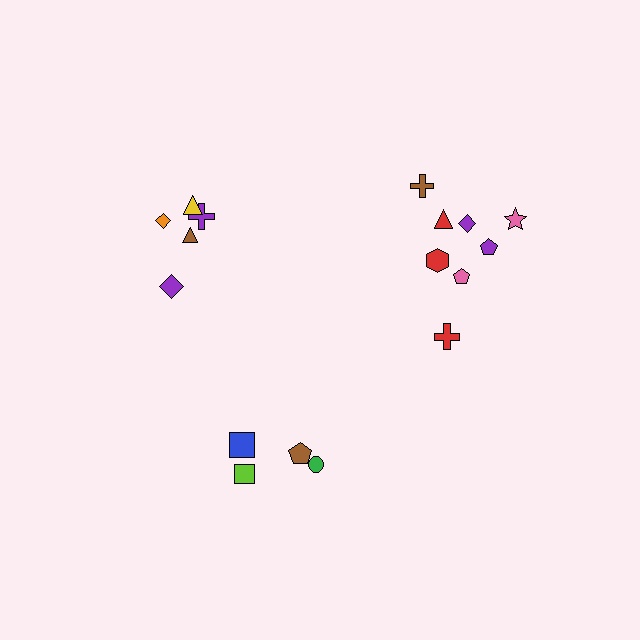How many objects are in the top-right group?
There are 8 objects.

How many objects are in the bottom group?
There are 4 objects.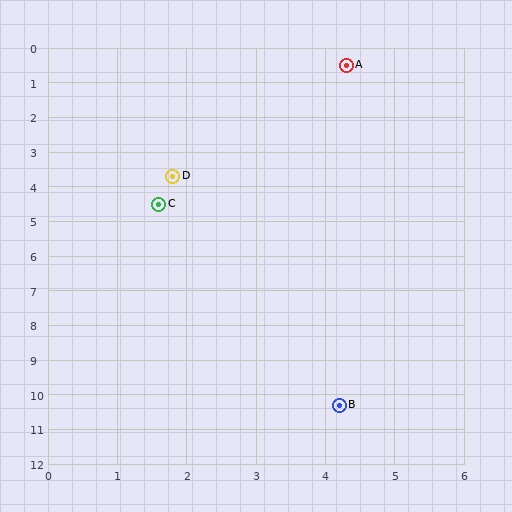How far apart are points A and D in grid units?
Points A and D are about 4.1 grid units apart.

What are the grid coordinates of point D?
Point D is at approximately (1.8, 3.7).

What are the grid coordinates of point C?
Point C is at approximately (1.6, 4.5).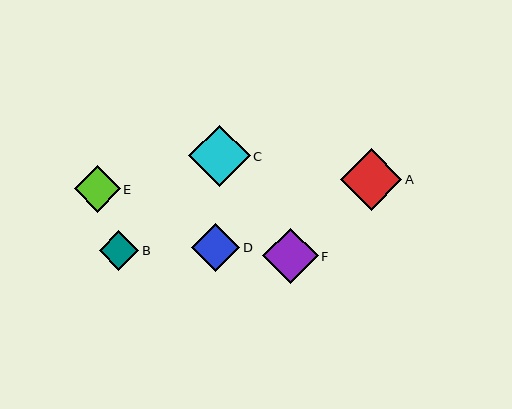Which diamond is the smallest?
Diamond B is the smallest with a size of approximately 40 pixels.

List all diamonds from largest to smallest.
From largest to smallest: A, C, F, D, E, B.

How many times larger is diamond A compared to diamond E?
Diamond A is approximately 1.3 times the size of diamond E.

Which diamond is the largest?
Diamond A is the largest with a size of approximately 62 pixels.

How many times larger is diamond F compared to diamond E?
Diamond F is approximately 1.2 times the size of diamond E.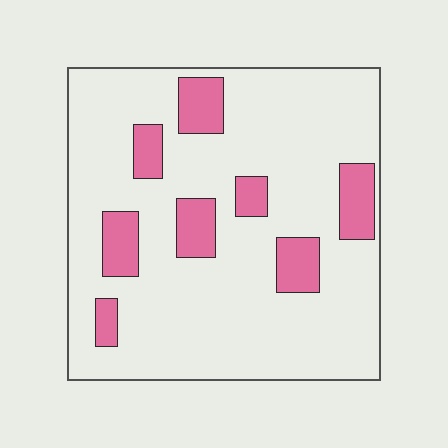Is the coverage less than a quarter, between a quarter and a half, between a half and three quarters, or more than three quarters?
Less than a quarter.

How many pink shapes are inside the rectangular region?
8.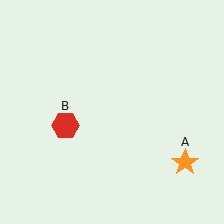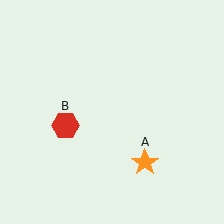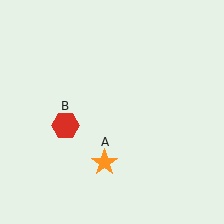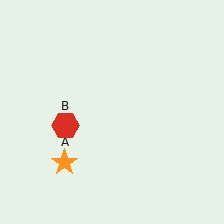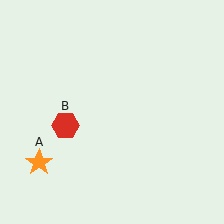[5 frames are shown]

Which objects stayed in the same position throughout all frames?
Red hexagon (object B) remained stationary.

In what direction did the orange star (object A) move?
The orange star (object A) moved left.